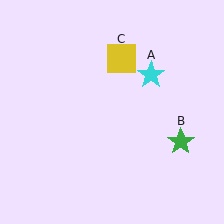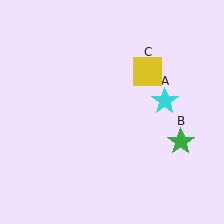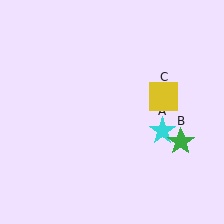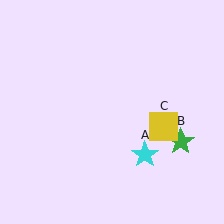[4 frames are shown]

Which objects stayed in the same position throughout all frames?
Green star (object B) remained stationary.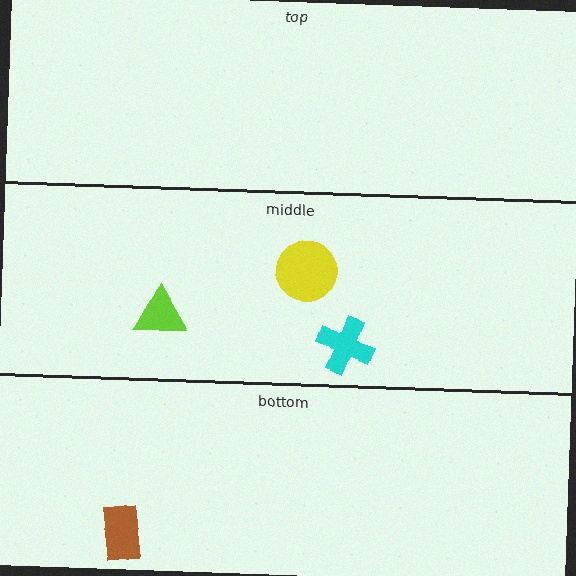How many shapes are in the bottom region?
1.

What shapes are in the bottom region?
The brown rectangle.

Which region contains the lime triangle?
The middle region.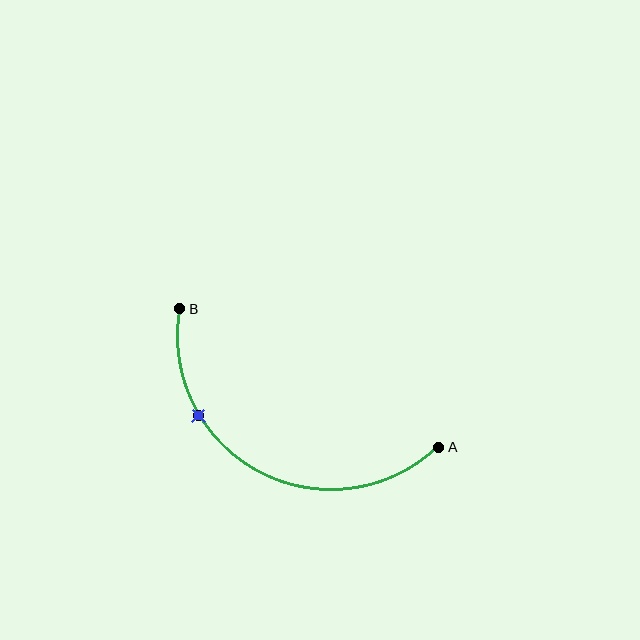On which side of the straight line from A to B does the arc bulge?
The arc bulges below the straight line connecting A and B.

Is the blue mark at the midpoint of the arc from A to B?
No. The blue mark lies on the arc but is closer to endpoint B. The arc midpoint would be at the point on the curve equidistant along the arc from both A and B.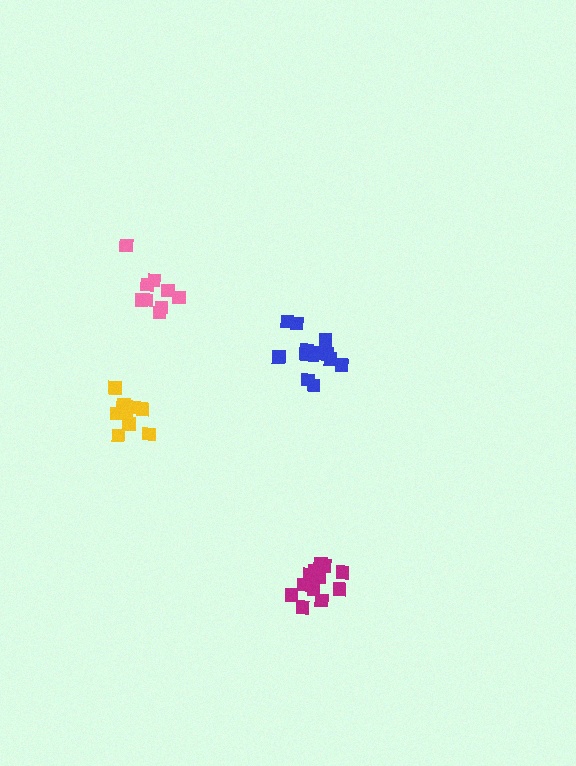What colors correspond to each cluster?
The clusters are colored: yellow, blue, magenta, pink.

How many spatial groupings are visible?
There are 4 spatial groupings.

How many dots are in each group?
Group 1: 10 dots, Group 2: 14 dots, Group 3: 13 dots, Group 4: 9 dots (46 total).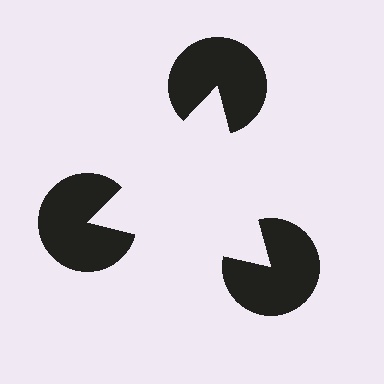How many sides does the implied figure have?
3 sides.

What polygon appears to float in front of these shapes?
An illusory triangle — its edges are inferred from the aligned wedge cuts in the pac-man discs, not physically drawn.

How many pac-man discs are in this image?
There are 3 — one at each vertex of the illusory triangle.